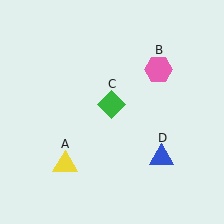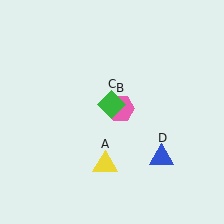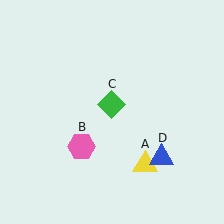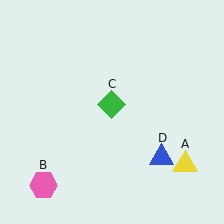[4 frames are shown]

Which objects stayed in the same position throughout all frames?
Green diamond (object C) and blue triangle (object D) remained stationary.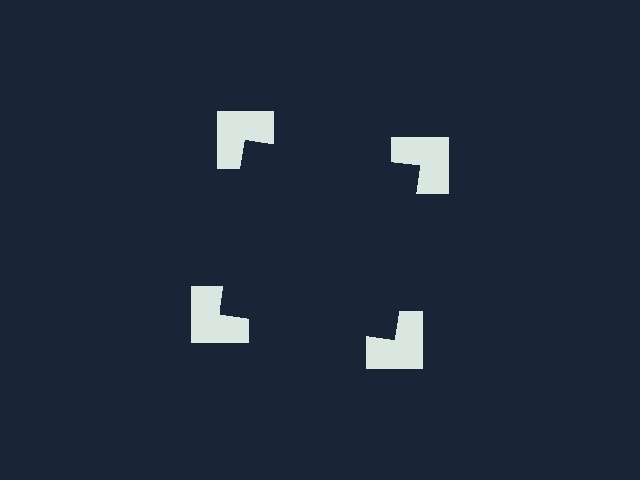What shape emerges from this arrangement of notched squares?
An illusory square — its edges are inferred from the aligned wedge cuts in the notched squares, not physically drawn.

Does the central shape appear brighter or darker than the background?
It typically appears slightly darker than the background, even though no actual brightness change is drawn.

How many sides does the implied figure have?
4 sides.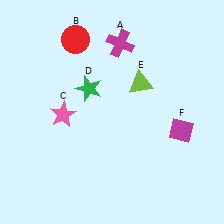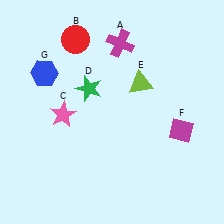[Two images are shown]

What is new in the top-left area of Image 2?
A blue hexagon (G) was added in the top-left area of Image 2.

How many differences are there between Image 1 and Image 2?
There is 1 difference between the two images.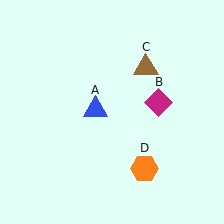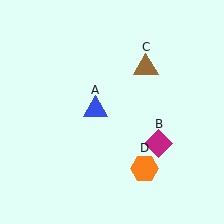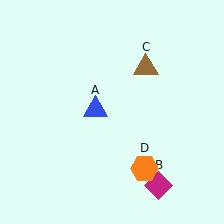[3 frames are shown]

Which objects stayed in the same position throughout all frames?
Blue triangle (object A) and brown triangle (object C) and orange hexagon (object D) remained stationary.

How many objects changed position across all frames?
1 object changed position: magenta diamond (object B).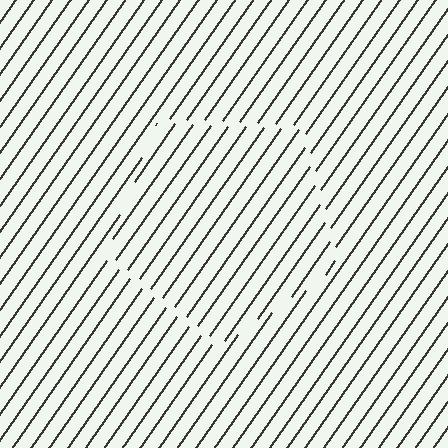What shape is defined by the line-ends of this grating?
An illusory pentagon. The interior of the shape contains the same grating, shifted by half a period — the contour is defined by the phase discontinuity where line-ends from the inner and outer gratings abut.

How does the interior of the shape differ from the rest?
The interior of the shape contains the same grating, shifted by half a period — the contour is defined by the phase discontinuity where line-ends from the inner and outer gratings abut.